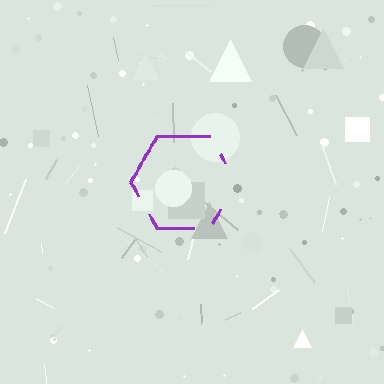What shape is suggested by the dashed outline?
The dashed outline suggests a hexagon.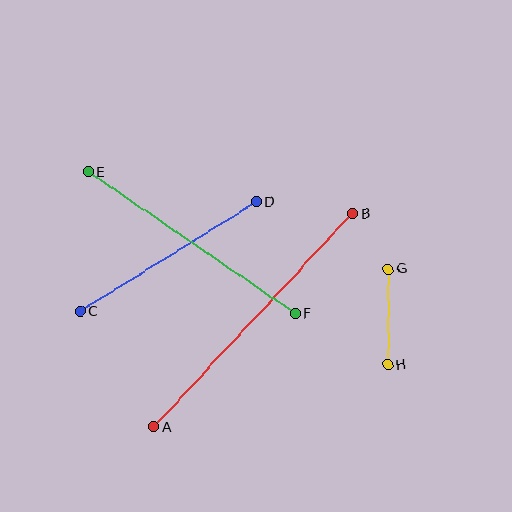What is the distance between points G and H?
The distance is approximately 96 pixels.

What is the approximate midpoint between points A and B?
The midpoint is at approximately (253, 321) pixels.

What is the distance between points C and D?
The distance is approximately 208 pixels.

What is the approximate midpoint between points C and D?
The midpoint is at approximately (168, 257) pixels.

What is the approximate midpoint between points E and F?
The midpoint is at approximately (192, 243) pixels.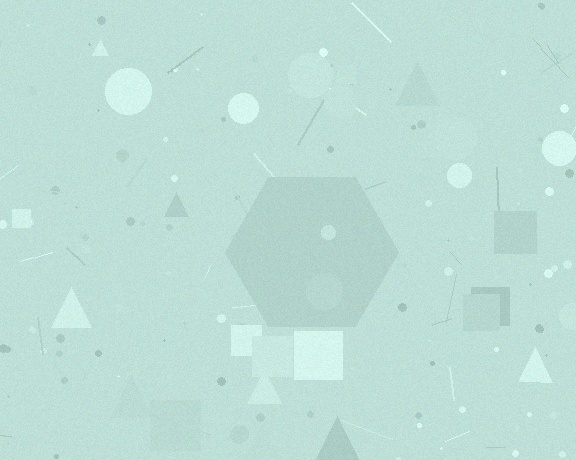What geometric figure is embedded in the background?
A hexagon is embedded in the background.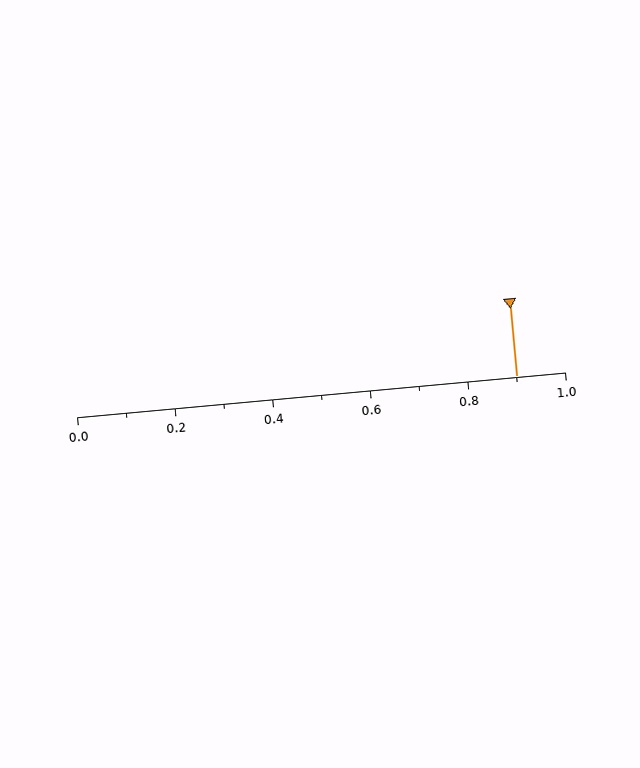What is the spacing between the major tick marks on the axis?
The major ticks are spaced 0.2 apart.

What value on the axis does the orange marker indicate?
The marker indicates approximately 0.9.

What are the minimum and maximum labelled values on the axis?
The axis runs from 0.0 to 1.0.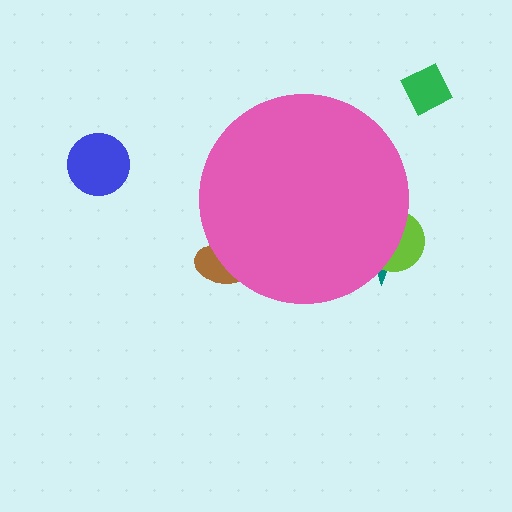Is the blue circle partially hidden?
No, the blue circle is fully visible.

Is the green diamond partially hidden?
No, the green diamond is fully visible.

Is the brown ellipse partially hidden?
Yes, the brown ellipse is partially hidden behind the pink circle.